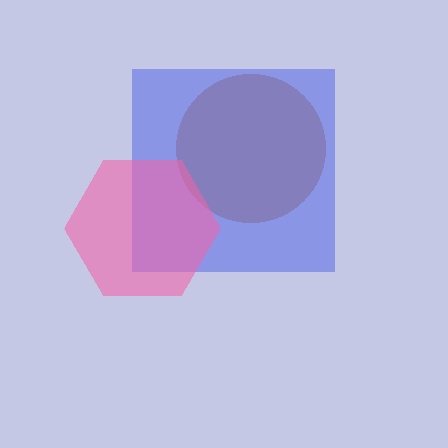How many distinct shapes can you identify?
There are 3 distinct shapes: a brown circle, a blue square, a pink hexagon.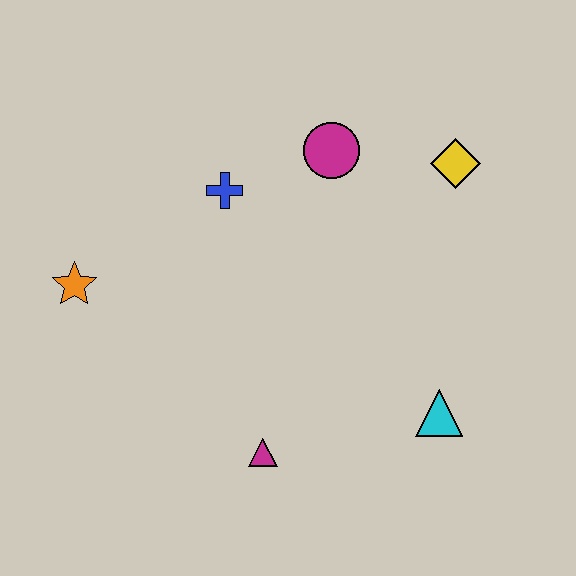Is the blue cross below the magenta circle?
Yes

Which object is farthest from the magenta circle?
The magenta triangle is farthest from the magenta circle.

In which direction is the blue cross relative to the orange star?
The blue cross is to the right of the orange star.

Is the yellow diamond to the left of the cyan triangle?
No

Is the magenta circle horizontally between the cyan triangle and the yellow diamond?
No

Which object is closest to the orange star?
The blue cross is closest to the orange star.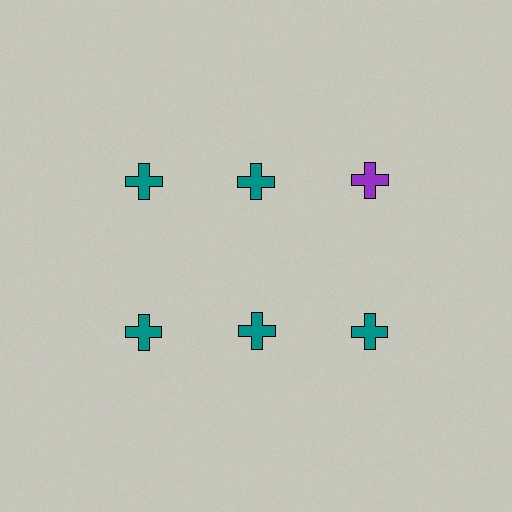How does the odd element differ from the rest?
It has a different color: purple instead of teal.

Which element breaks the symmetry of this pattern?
The purple cross in the top row, center column breaks the symmetry. All other shapes are teal crosses.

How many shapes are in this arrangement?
There are 6 shapes arranged in a grid pattern.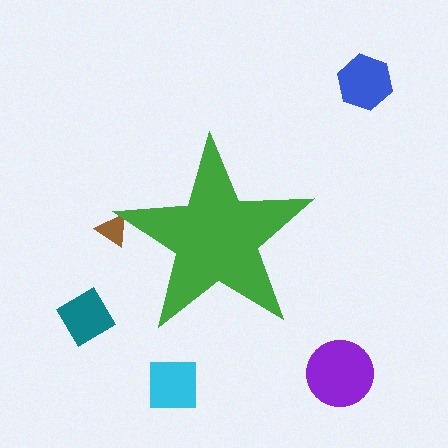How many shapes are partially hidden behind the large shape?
1 shape is partially hidden.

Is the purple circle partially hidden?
No, the purple circle is fully visible.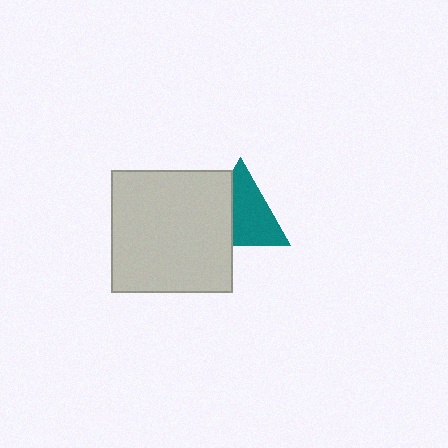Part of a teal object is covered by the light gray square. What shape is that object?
It is a triangle.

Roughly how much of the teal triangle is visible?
About half of it is visible (roughly 62%).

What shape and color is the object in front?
The object in front is a light gray square.